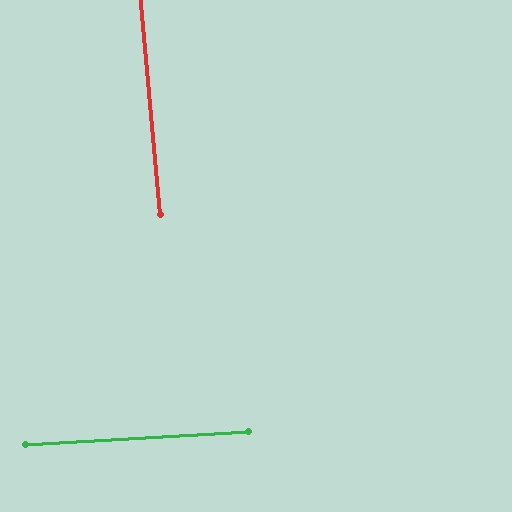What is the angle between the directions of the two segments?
Approximately 88 degrees.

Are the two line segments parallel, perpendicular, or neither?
Perpendicular — they meet at approximately 88°.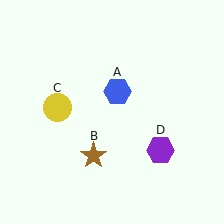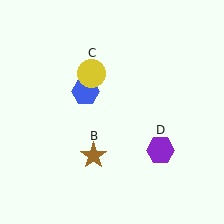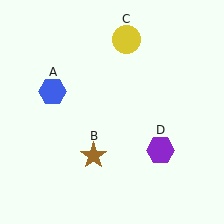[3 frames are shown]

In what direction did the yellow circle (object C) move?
The yellow circle (object C) moved up and to the right.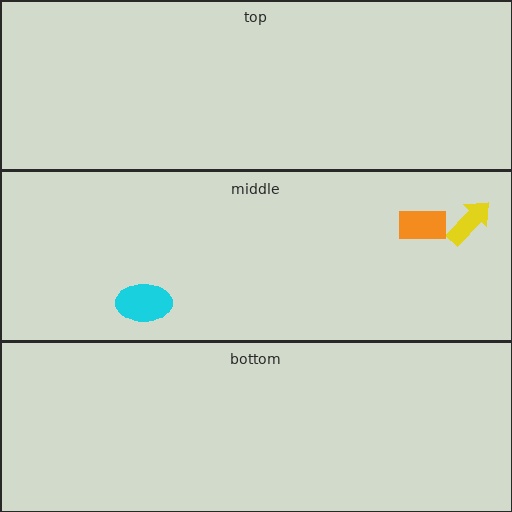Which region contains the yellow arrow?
The middle region.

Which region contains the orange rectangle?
The middle region.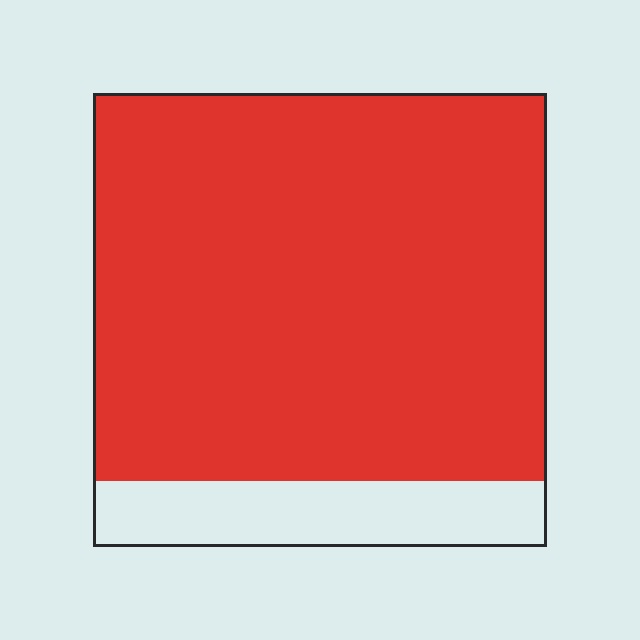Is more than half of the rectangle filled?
Yes.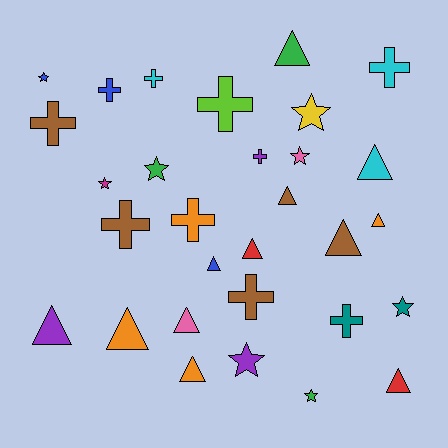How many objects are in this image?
There are 30 objects.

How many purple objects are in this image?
There are 3 purple objects.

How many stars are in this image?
There are 8 stars.